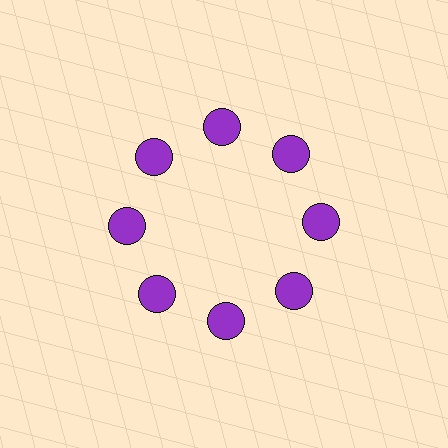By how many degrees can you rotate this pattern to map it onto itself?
The pattern maps onto itself every 45 degrees of rotation.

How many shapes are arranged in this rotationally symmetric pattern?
There are 8 shapes, arranged in 8 groups of 1.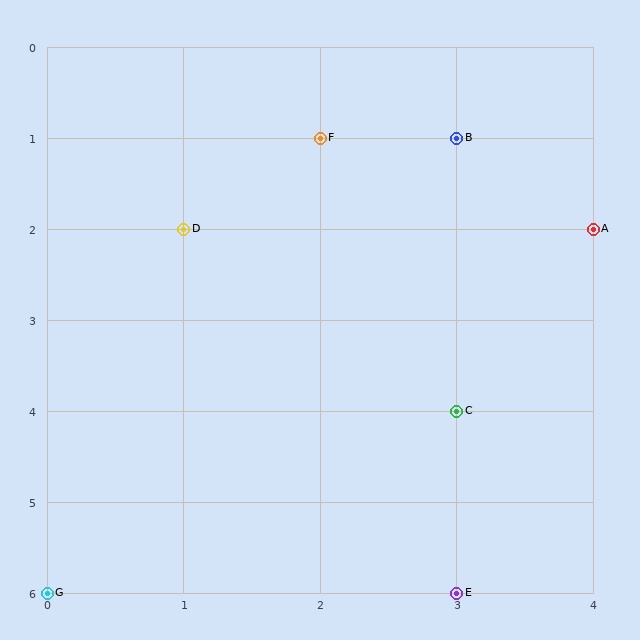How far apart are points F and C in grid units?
Points F and C are 1 column and 3 rows apart (about 3.2 grid units diagonally).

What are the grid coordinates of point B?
Point B is at grid coordinates (3, 1).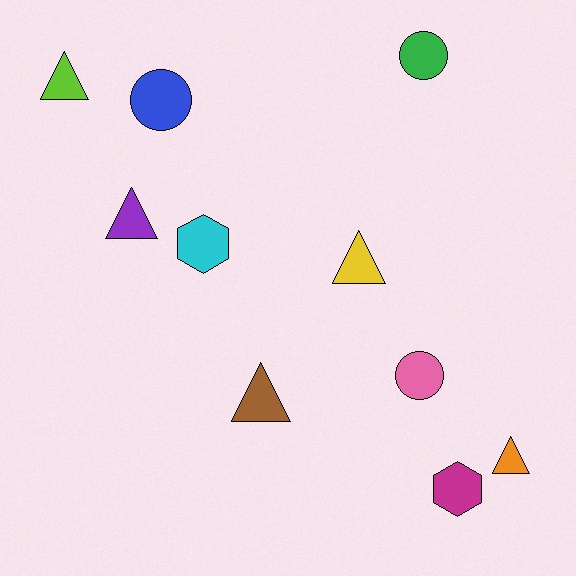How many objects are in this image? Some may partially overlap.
There are 10 objects.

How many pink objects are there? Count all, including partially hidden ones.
There is 1 pink object.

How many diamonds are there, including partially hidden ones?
There are no diamonds.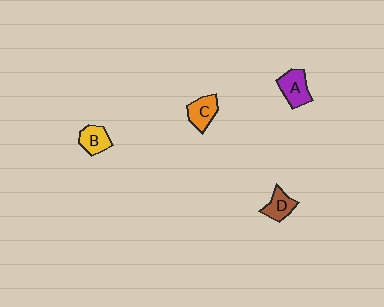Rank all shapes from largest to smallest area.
From largest to smallest: A (purple), C (orange), B (yellow), D (brown).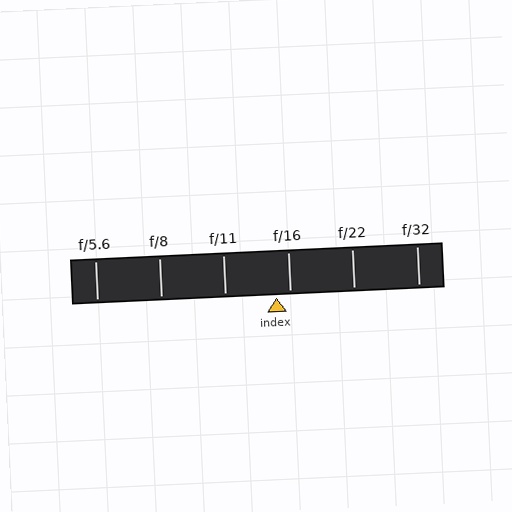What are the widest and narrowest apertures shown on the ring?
The widest aperture shown is f/5.6 and the narrowest is f/32.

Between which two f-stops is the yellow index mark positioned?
The index mark is between f/11 and f/16.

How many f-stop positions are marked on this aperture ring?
There are 6 f-stop positions marked.